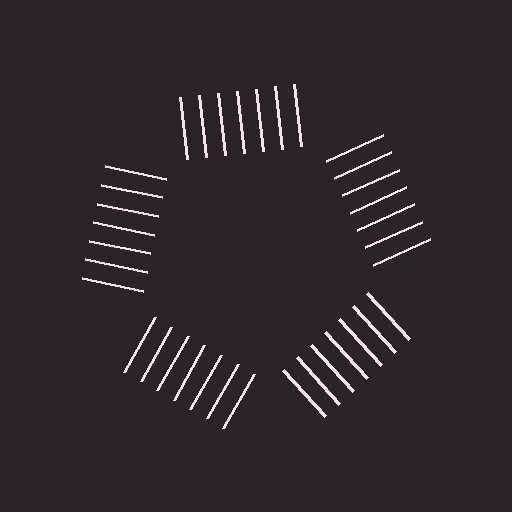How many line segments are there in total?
35 — 7 along each of the 5 edges.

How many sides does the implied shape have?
5 sides — the line-ends trace a pentagon.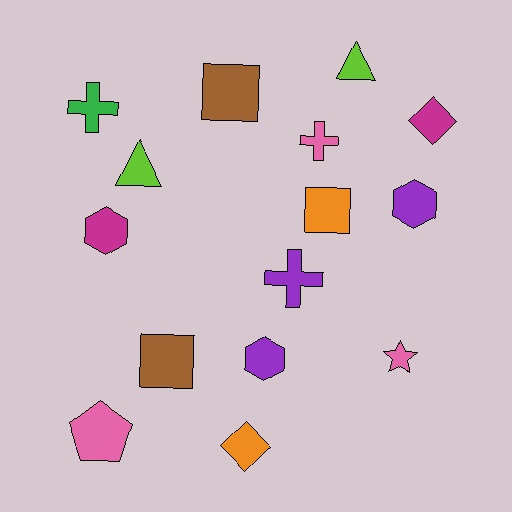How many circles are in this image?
There are no circles.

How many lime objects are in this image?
There are 2 lime objects.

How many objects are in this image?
There are 15 objects.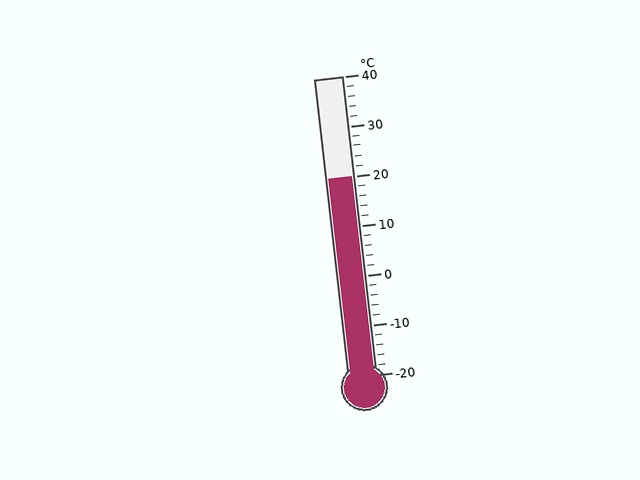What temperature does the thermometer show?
The thermometer shows approximately 20°C.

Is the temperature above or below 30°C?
The temperature is below 30°C.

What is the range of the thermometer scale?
The thermometer scale ranges from -20°C to 40°C.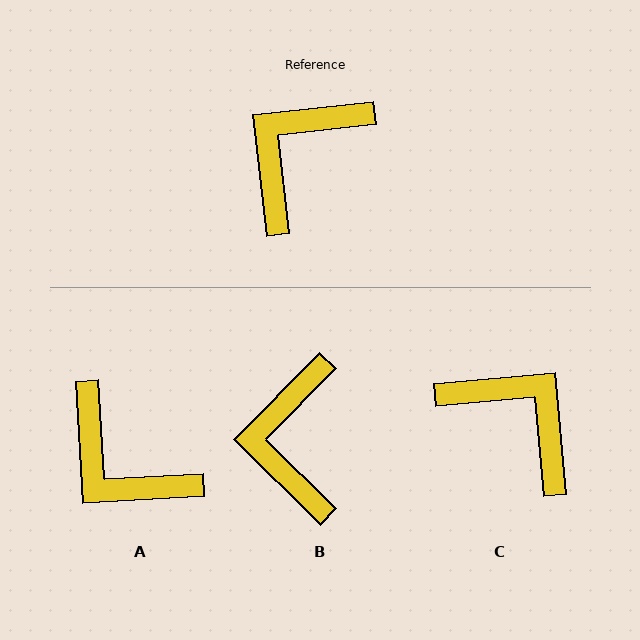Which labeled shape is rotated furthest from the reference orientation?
C, about 91 degrees away.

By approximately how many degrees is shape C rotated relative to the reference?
Approximately 91 degrees clockwise.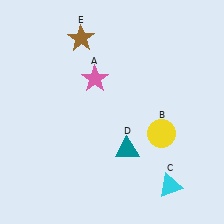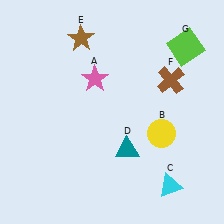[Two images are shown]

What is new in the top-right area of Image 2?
A brown cross (F) was added in the top-right area of Image 2.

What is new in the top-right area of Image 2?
A lime square (G) was added in the top-right area of Image 2.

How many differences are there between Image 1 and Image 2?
There are 2 differences between the two images.